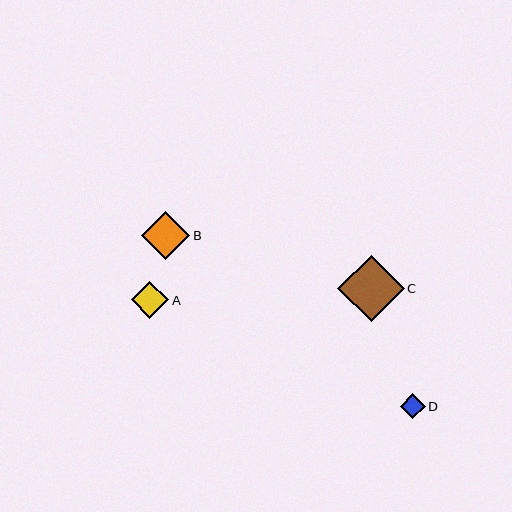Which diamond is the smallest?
Diamond D is the smallest with a size of approximately 25 pixels.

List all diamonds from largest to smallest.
From largest to smallest: C, B, A, D.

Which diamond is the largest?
Diamond C is the largest with a size of approximately 67 pixels.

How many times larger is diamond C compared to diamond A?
Diamond C is approximately 1.8 times the size of diamond A.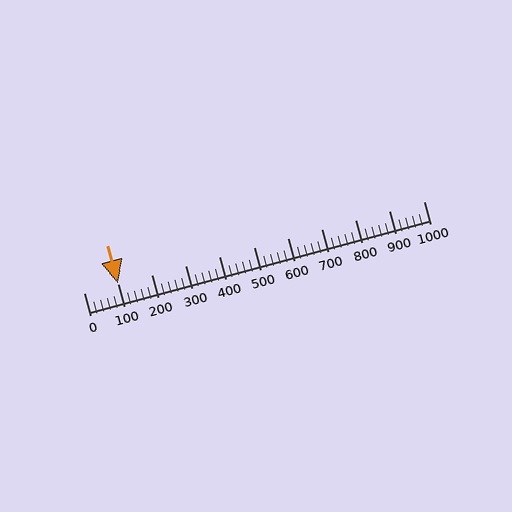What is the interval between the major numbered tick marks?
The major tick marks are spaced 100 units apart.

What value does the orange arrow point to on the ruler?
The orange arrow points to approximately 100.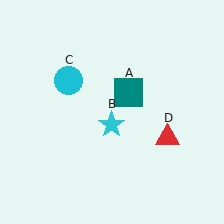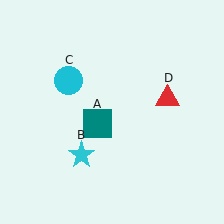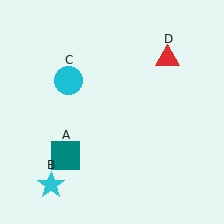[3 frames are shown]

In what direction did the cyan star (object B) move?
The cyan star (object B) moved down and to the left.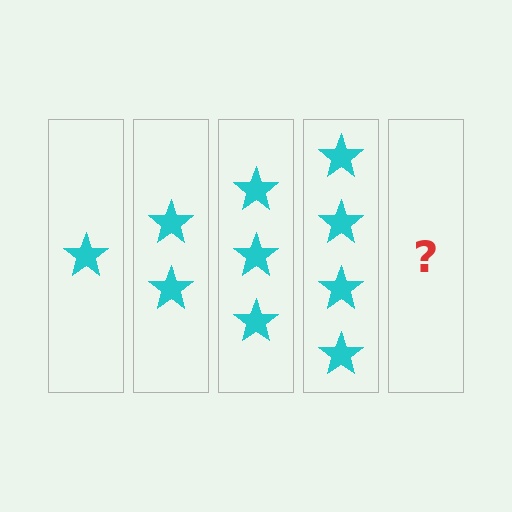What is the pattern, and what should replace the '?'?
The pattern is that each step adds one more star. The '?' should be 5 stars.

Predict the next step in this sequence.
The next step is 5 stars.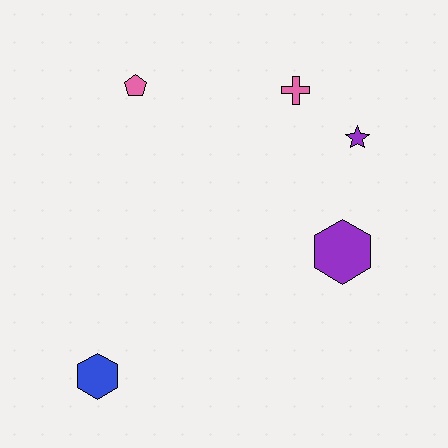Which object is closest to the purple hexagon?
The purple star is closest to the purple hexagon.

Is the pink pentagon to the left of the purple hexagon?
Yes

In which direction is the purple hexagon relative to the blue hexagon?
The purple hexagon is to the right of the blue hexagon.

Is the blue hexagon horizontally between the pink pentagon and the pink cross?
No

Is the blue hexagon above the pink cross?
No